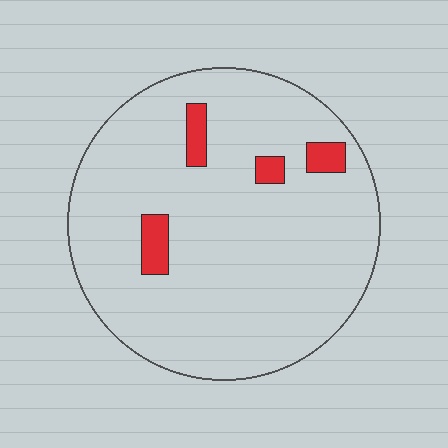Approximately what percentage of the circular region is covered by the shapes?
Approximately 5%.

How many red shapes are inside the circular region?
4.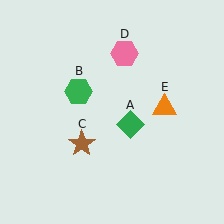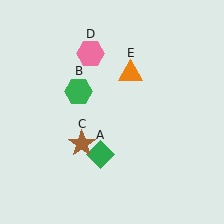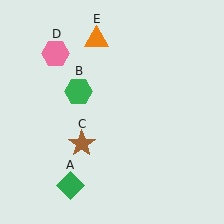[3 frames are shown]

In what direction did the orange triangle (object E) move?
The orange triangle (object E) moved up and to the left.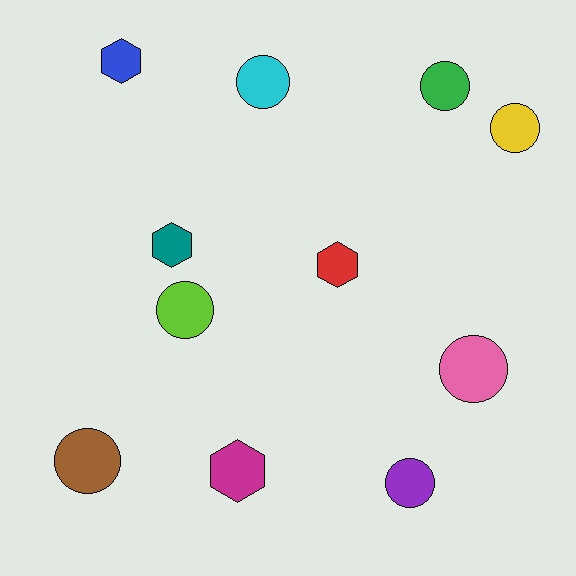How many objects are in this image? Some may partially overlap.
There are 11 objects.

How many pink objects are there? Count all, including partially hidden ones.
There is 1 pink object.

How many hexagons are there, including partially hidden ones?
There are 4 hexagons.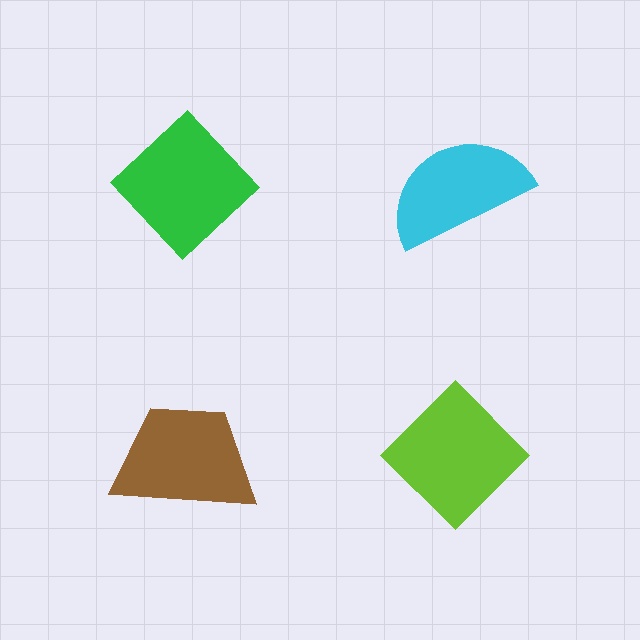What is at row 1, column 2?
A cyan semicircle.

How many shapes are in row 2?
2 shapes.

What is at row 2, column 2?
A lime diamond.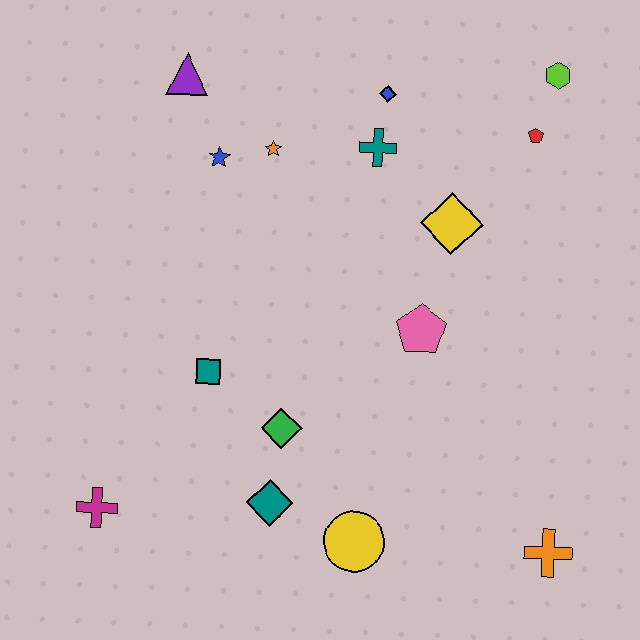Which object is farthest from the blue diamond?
The magenta cross is farthest from the blue diamond.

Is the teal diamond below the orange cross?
No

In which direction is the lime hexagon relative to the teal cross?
The lime hexagon is to the right of the teal cross.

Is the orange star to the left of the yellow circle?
Yes